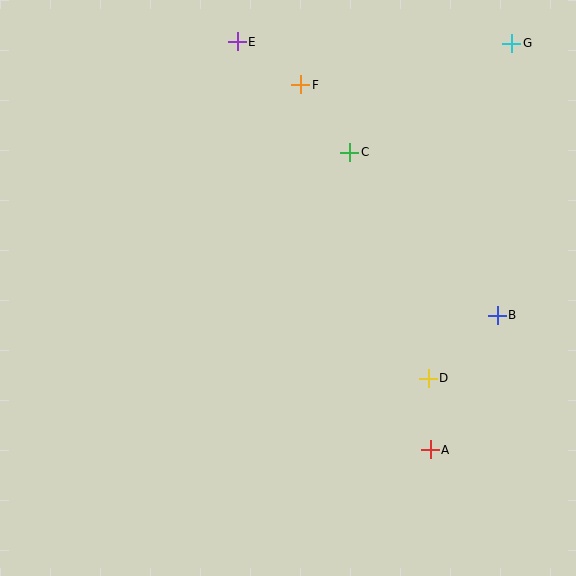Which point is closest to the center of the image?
Point C at (350, 152) is closest to the center.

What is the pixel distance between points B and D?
The distance between B and D is 93 pixels.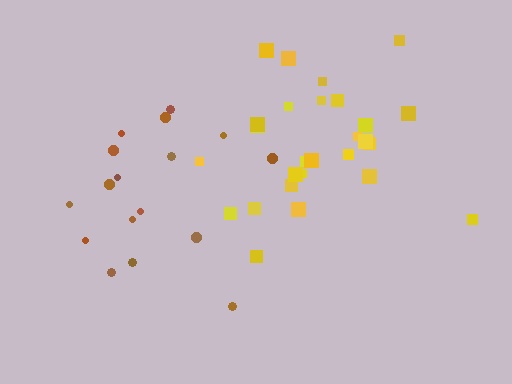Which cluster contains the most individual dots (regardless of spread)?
Yellow (27).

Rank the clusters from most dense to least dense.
yellow, brown.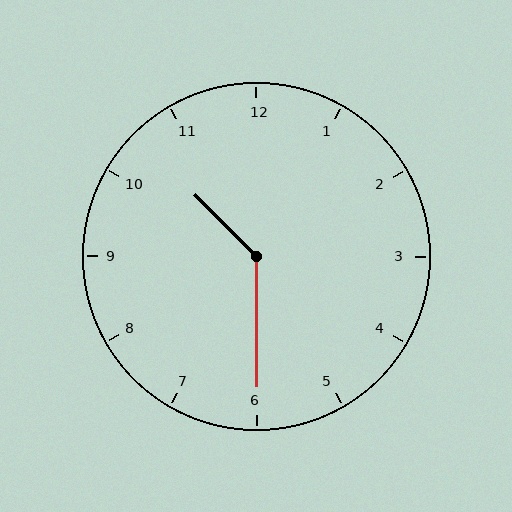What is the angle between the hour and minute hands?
Approximately 135 degrees.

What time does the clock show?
10:30.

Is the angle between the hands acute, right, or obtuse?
It is obtuse.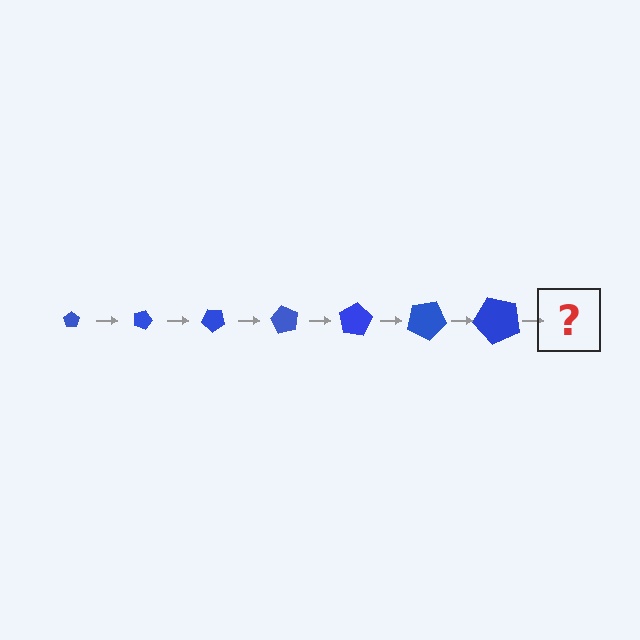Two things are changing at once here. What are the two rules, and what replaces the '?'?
The two rules are that the pentagon grows larger each step and it rotates 20 degrees each step. The '?' should be a pentagon, larger than the previous one and rotated 140 degrees from the start.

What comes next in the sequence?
The next element should be a pentagon, larger than the previous one and rotated 140 degrees from the start.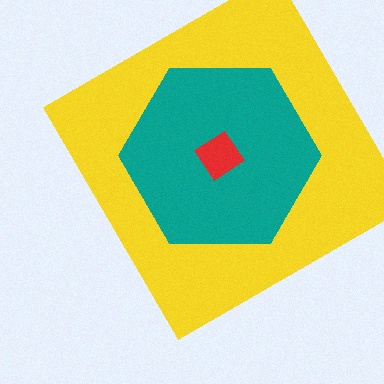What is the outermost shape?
The yellow diamond.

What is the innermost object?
The red diamond.